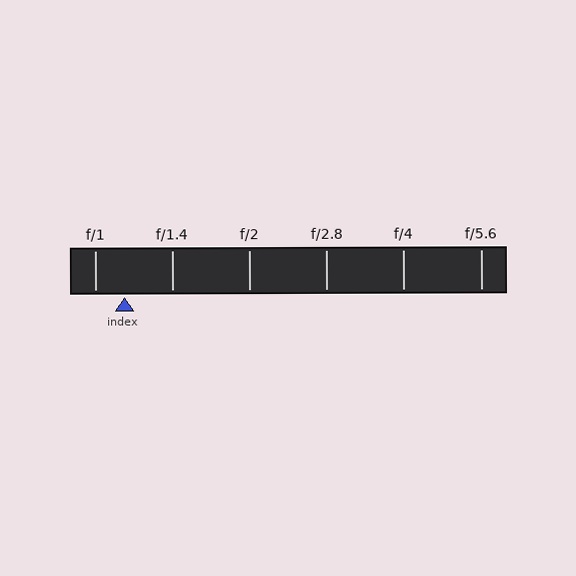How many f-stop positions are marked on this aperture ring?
There are 6 f-stop positions marked.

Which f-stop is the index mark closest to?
The index mark is closest to f/1.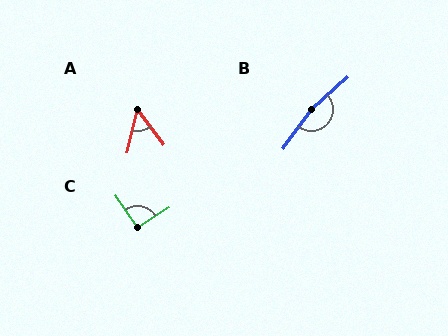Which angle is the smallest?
A, at approximately 50 degrees.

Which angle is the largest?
B, at approximately 167 degrees.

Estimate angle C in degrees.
Approximately 91 degrees.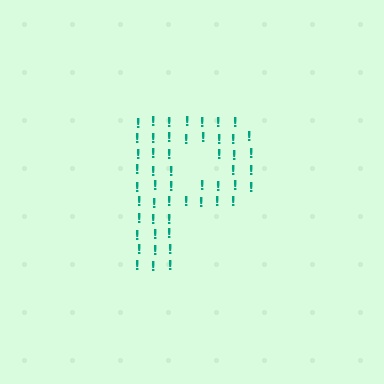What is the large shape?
The large shape is the letter P.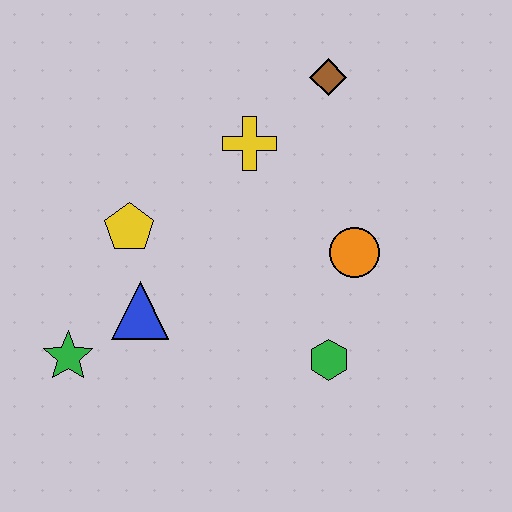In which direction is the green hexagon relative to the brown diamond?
The green hexagon is below the brown diamond.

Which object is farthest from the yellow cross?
The green star is farthest from the yellow cross.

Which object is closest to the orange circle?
The green hexagon is closest to the orange circle.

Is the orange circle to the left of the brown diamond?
No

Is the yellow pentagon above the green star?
Yes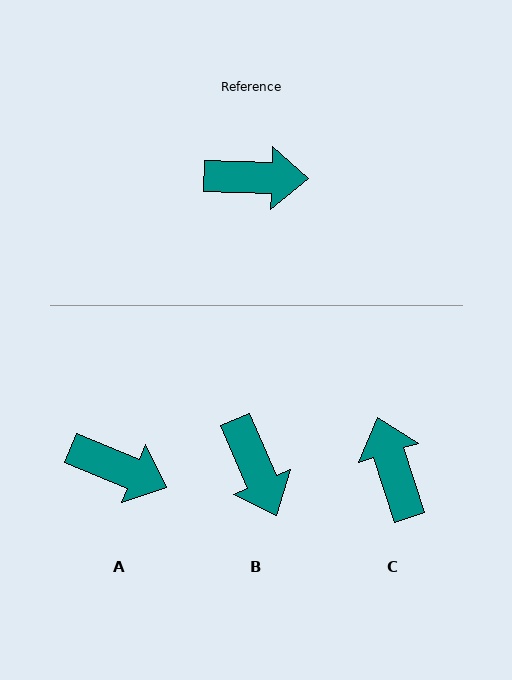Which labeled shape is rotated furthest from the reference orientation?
C, about 109 degrees away.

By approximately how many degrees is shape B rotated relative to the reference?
Approximately 65 degrees clockwise.